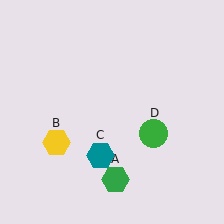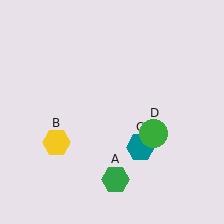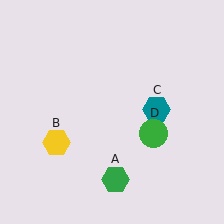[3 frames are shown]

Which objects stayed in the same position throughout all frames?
Green hexagon (object A) and yellow hexagon (object B) and green circle (object D) remained stationary.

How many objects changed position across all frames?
1 object changed position: teal hexagon (object C).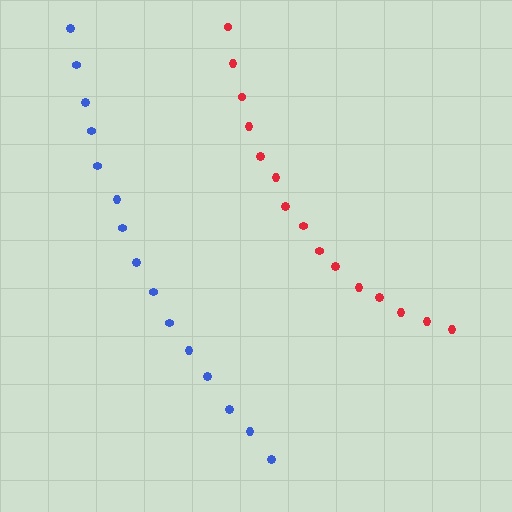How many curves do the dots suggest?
There are 2 distinct paths.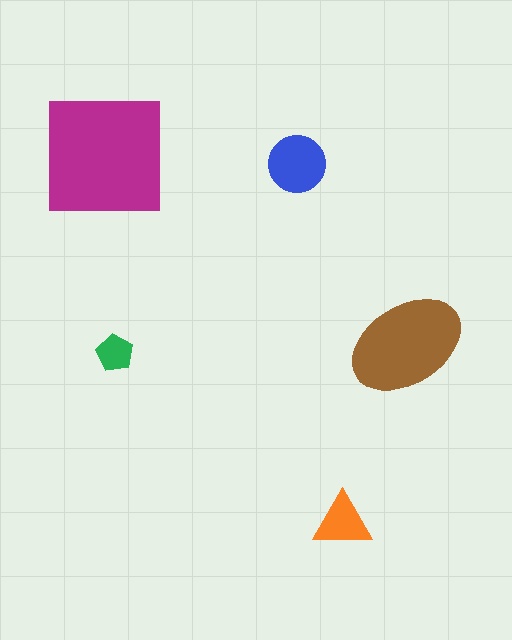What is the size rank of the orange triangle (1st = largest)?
4th.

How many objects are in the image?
There are 5 objects in the image.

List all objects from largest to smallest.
The magenta square, the brown ellipse, the blue circle, the orange triangle, the green pentagon.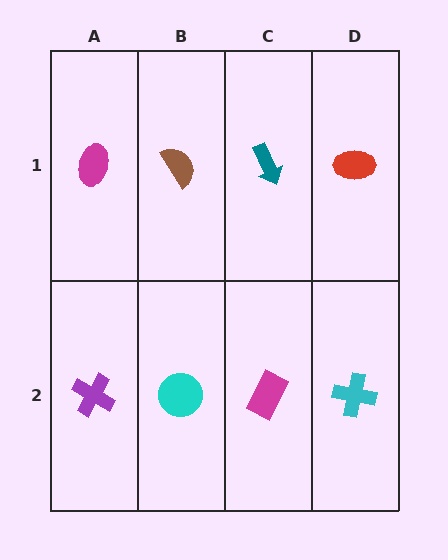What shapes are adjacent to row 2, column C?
A teal arrow (row 1, column C), a cyan circle (row 2, column B), a cyan cross (row 2, column D).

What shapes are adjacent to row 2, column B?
A brown semicircle (row 1, column B), a purple cross (row 2, column A), a magenta rectangle (row 2, column C).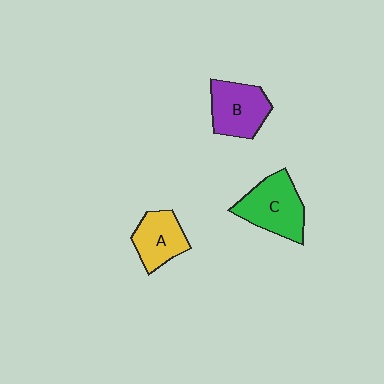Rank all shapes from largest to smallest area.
From largest to smallest: C (green), B (purple), A (yellow).